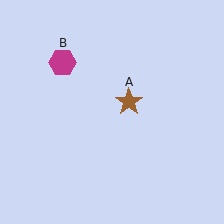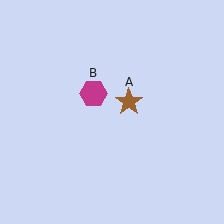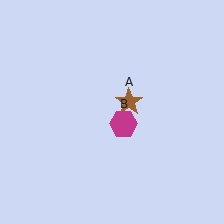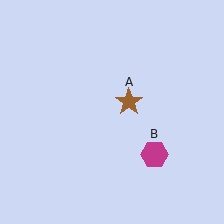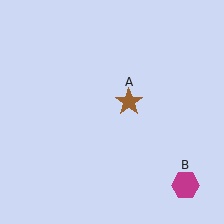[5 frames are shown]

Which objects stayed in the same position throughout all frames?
Brown star (object A) remained stationary.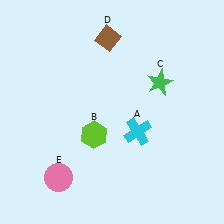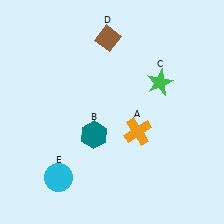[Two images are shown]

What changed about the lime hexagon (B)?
In Image 1, B is lime. In Image 2, it changed to teal.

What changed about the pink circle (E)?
In Image 1, E is pink. In Image 2, it changed to cyan.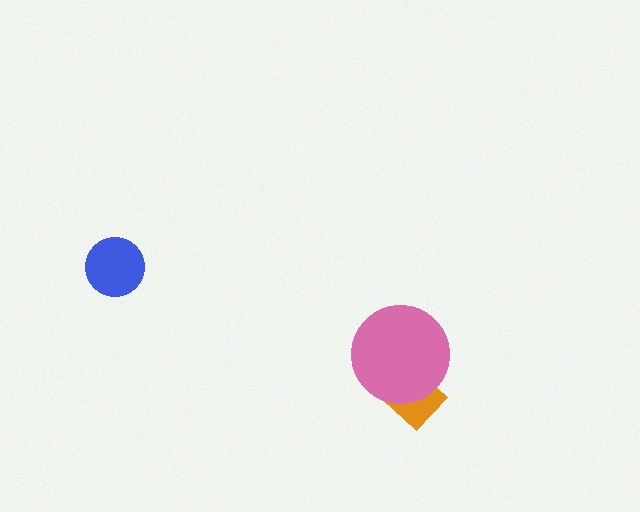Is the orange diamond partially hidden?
Yes, it is partially covered by another shape.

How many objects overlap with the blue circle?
0 objects overlap with the blue circle.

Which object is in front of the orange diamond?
The pink circle is in front of the orange diamond.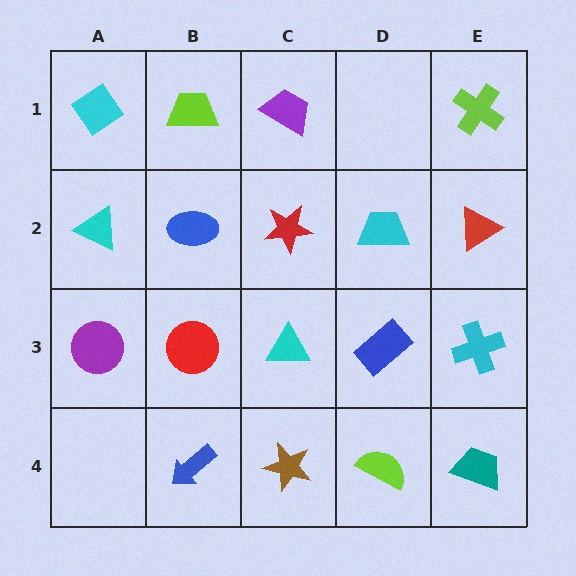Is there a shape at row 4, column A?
No, that cell is empty.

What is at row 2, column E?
A red triangle.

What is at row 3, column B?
A red circle.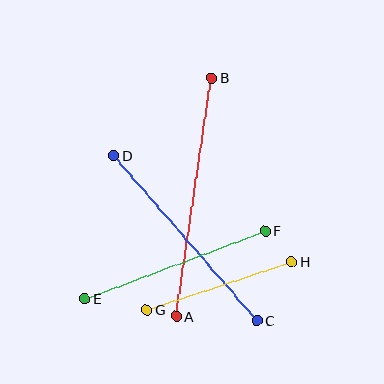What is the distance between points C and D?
The distance is approximately 218 pixels.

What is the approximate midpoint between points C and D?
The midpoint is at approximately (185, 238) pixels.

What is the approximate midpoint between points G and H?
The midpoint is at approximately (219, 286) pixels.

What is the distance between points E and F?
The distance is approximately 192 pixels.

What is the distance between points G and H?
The distance is approximately 152 pixels.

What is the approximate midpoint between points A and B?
The midpoint is at approximately (194, 197) pixels.